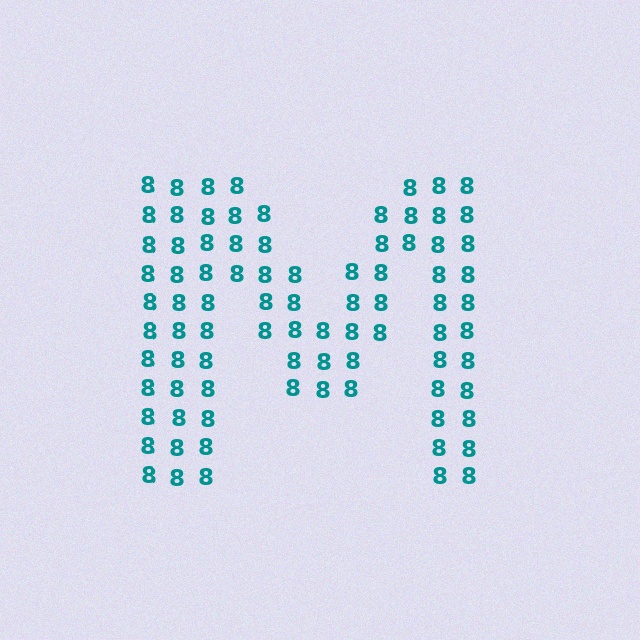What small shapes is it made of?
It is made of small digit 8's.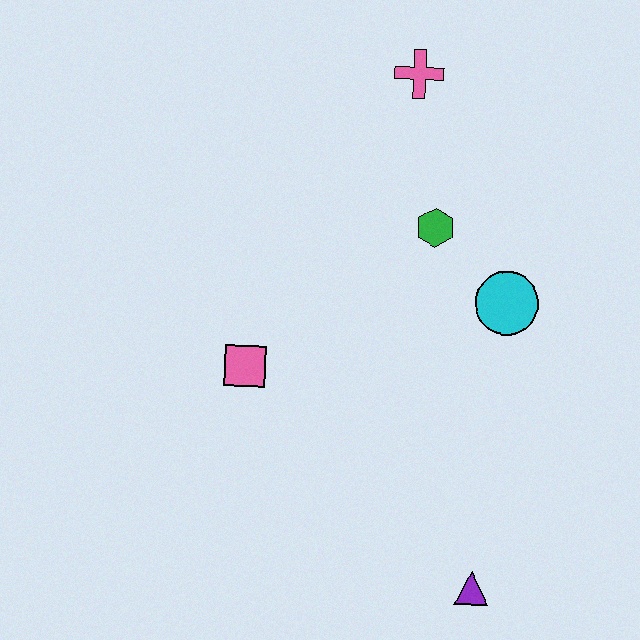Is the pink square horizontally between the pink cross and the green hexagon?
No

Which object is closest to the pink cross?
The green hexagon is closest to the pink cross.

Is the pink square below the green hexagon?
Yes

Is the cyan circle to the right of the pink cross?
Yes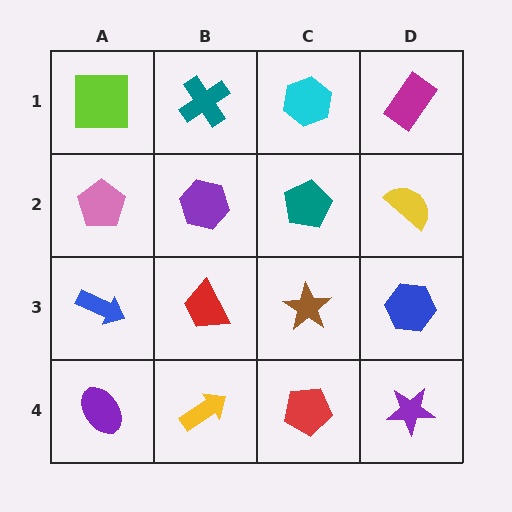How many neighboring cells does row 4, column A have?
2.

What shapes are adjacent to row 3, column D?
A yellow semicircle (row 2, column D), a purple star (row 4, column D), a brown star (row 3, column C).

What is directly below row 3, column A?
A purple ellipse.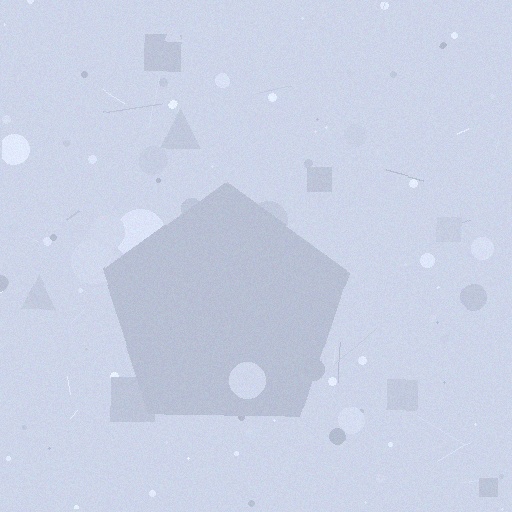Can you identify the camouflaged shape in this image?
The camouflaged shape is a pentagon.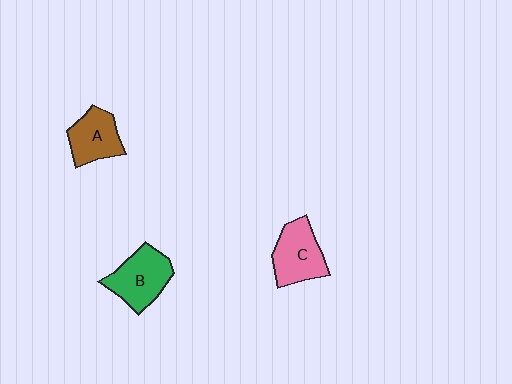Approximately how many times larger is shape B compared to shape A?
Approximately 1.2 times.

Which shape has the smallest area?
Shape A (brown).